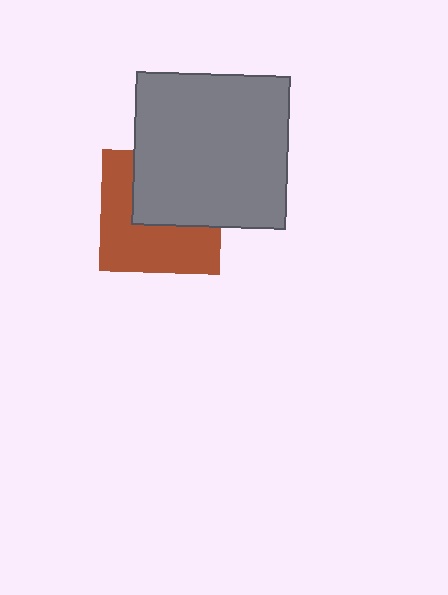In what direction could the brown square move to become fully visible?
The brown square could move toward the lower-left. That would shift it out from behind the gray square entirely.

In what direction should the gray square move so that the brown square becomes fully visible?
The gray square should move toward the upper-right. That is the shortest direction to clear the overlap and leave the brown square fully visible.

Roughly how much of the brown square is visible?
About half of it is visible (roughly 55%).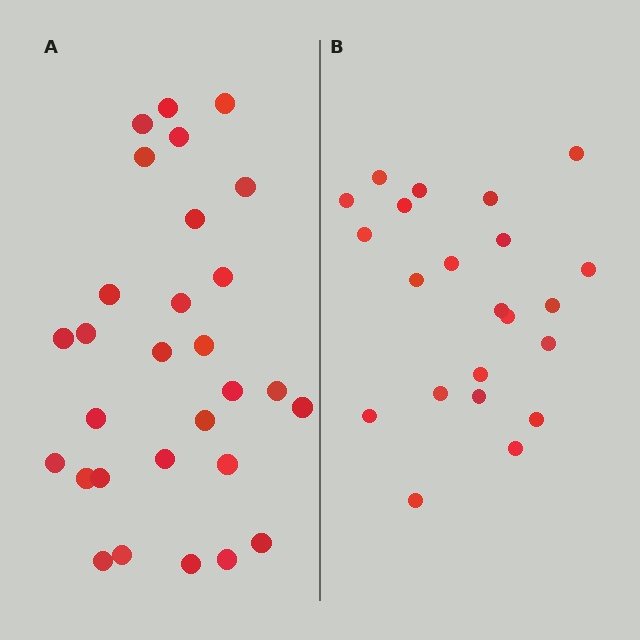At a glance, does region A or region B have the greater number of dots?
Region A (the left region) has more dots.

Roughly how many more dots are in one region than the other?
Region A has roughly 8 or so more dots than region B.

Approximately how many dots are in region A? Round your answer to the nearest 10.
About 30 dots. (The exact count is 29, which rounds to 30.)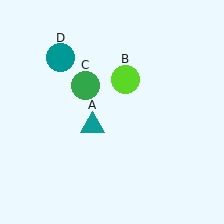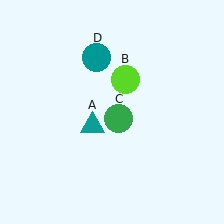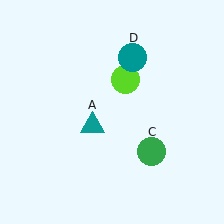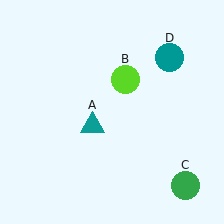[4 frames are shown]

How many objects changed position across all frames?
2 objects changed position: green circle (object C), teal circle (object D).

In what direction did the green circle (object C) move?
The green circle (object C) moved down and to the right.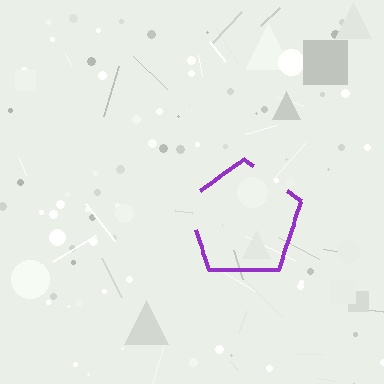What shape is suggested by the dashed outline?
The dashed outline suggests a pentagon.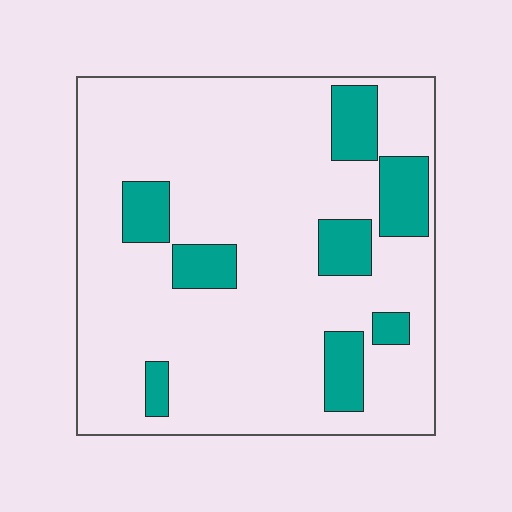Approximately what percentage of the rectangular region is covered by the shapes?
Approximately 15%.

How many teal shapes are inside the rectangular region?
8.